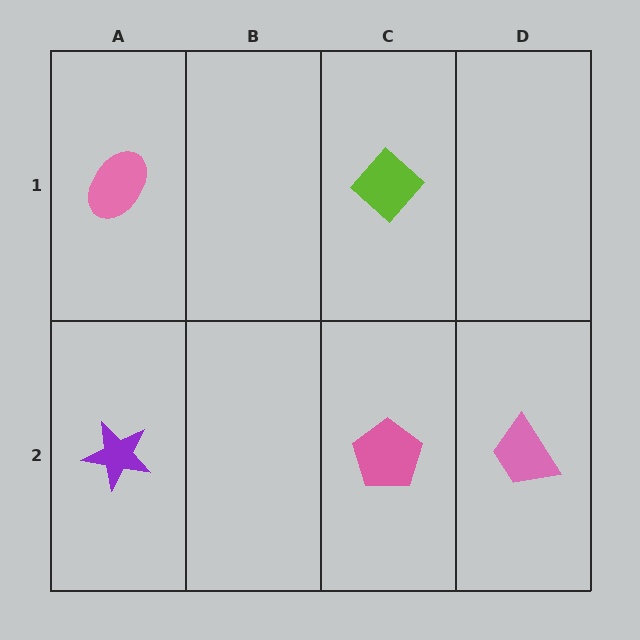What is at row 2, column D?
A pink trapezoid.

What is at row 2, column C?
A pink pentagon.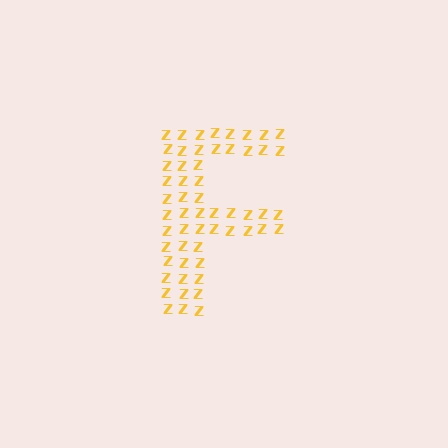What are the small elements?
The small elements are letter Z's.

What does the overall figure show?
The overall figure shows the letter F.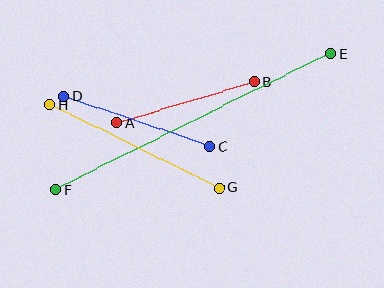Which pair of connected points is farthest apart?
Points E and F are farthest apart.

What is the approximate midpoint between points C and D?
The midpoint is at approximately (137, 121) pixels.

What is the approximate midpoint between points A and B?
The midpoint is at approximately (185, 102) pixels.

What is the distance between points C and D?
The distance is approximately 154 pixels.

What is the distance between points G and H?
The distance is approximately 188 pixels.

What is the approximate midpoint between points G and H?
The midpoint is at approximately (135, 146) pixels.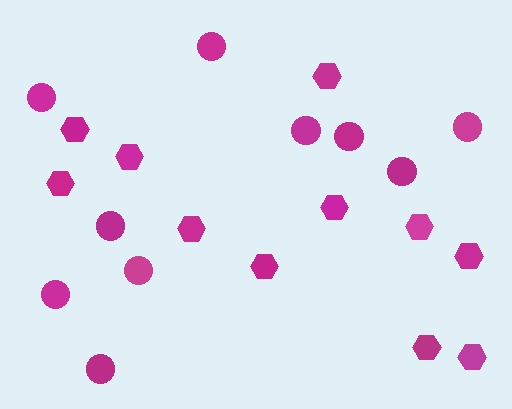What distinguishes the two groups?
There are 2 groups: one group of circles (10) and one group of hexagons (11).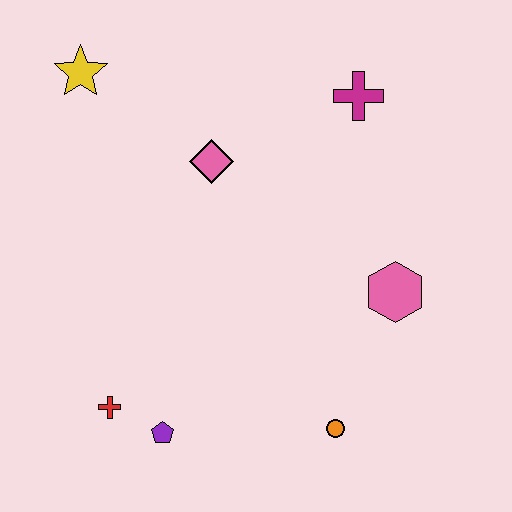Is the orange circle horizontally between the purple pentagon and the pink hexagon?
Yes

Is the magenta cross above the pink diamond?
Yes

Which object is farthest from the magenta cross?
The red cross is farthest from the magenta cross.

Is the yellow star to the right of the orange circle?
No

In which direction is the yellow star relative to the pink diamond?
The yellow star is to the left of the pink diamond.